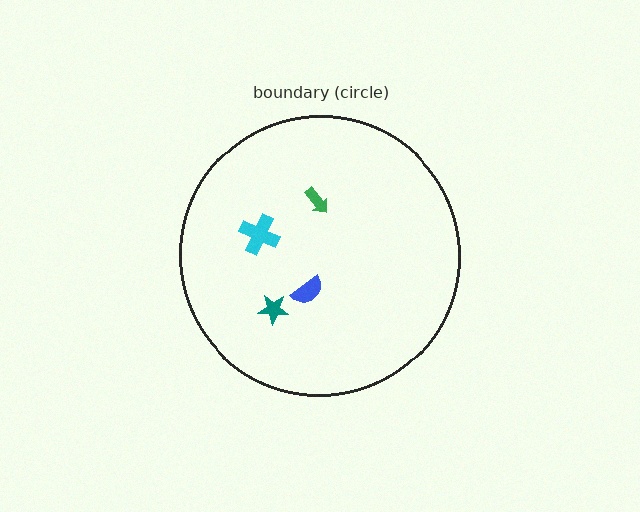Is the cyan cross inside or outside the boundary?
Inside.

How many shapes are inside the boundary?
4 inside, 0 outside.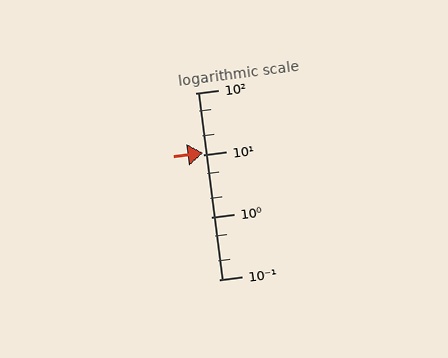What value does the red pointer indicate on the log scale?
The pointer indicates approximately 11.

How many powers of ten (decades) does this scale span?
The scale spans 3 decades, from 0.1 to 100.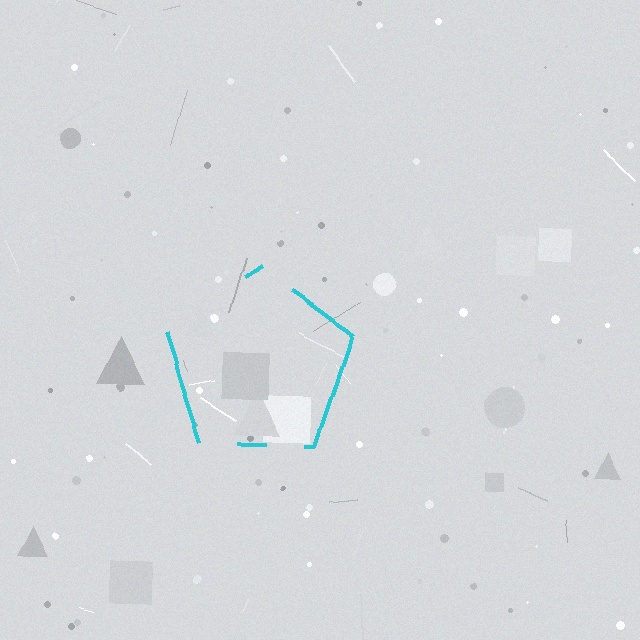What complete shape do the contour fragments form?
The contour fragments form a pentagon.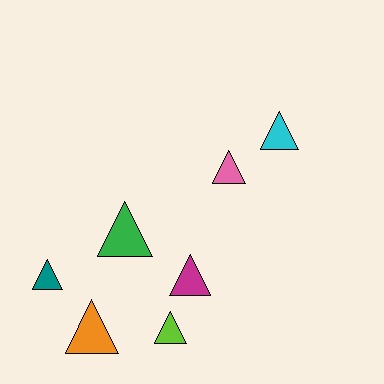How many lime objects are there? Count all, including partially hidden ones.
There is 1 lime object.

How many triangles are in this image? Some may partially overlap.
There are 7 triangles.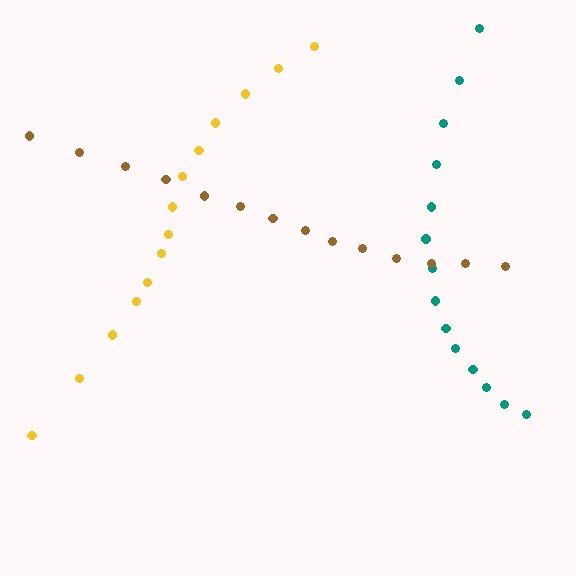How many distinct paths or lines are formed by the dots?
There are 3 distinct paths.